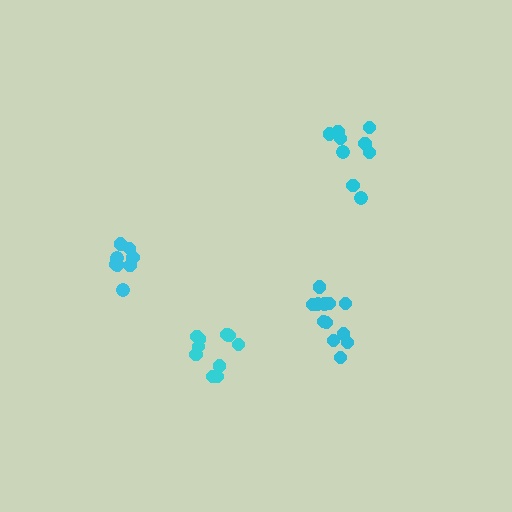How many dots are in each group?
Group 1: 12 dots, Group 2: 9 dots, Group 3: 9 dots, Group 4: 10 dots (40 total).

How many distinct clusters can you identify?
There are 4 distinct clusters.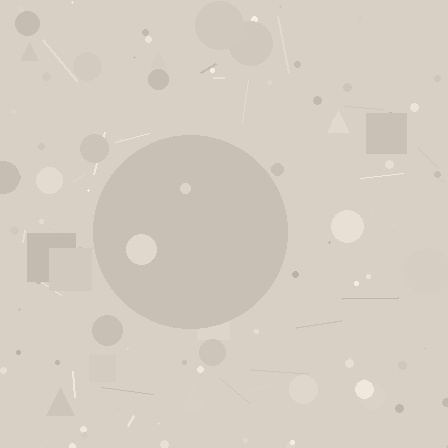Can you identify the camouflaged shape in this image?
The camouflaged shape is a circle.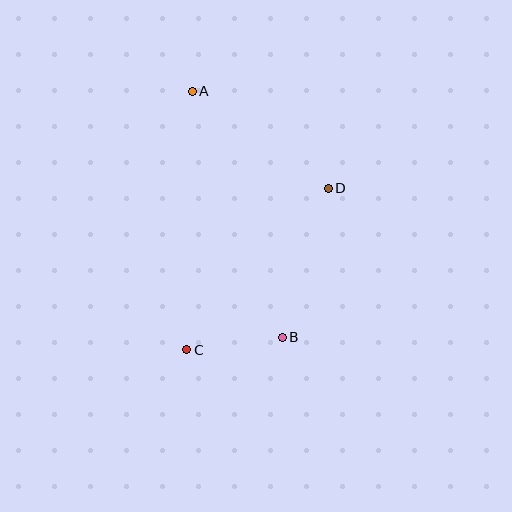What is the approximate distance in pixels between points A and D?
The distance between A and D is approximately 167 pixels.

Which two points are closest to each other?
Points B and C are closest to each other.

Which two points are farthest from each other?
Points A and B are farthest from each other.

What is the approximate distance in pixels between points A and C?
The distance between A and C is approximately 258 pixels.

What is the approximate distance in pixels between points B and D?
The distance between B and D is approximately 156 pixels.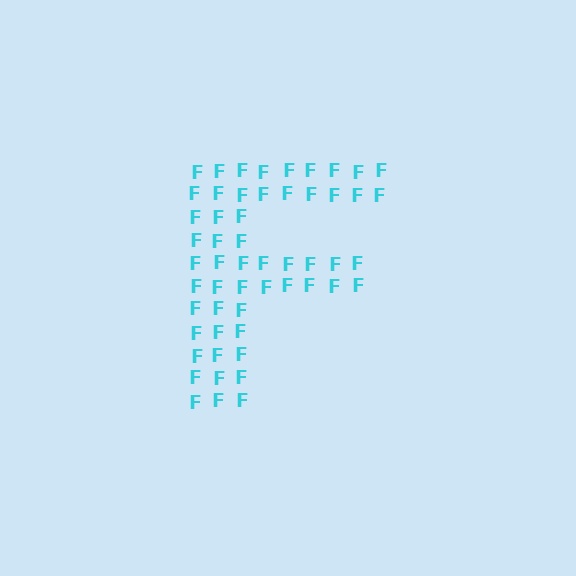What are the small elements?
The small elements are letter F's.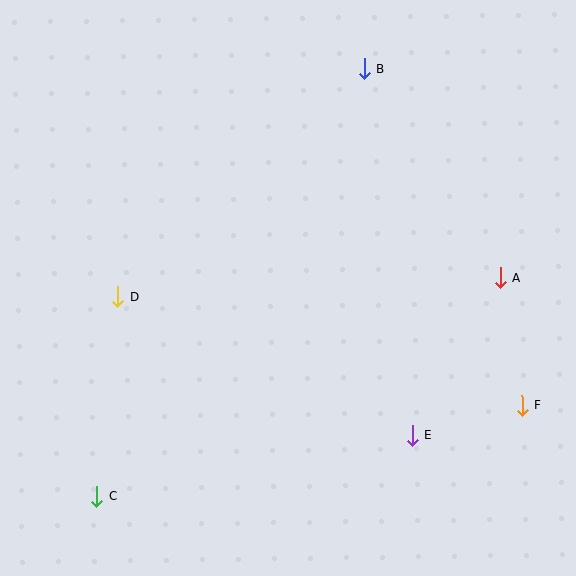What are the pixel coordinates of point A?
Point A is at (500, 278).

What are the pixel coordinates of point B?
Point B is at (364, 69).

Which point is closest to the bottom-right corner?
Point F is closest to the bottom-right corner.